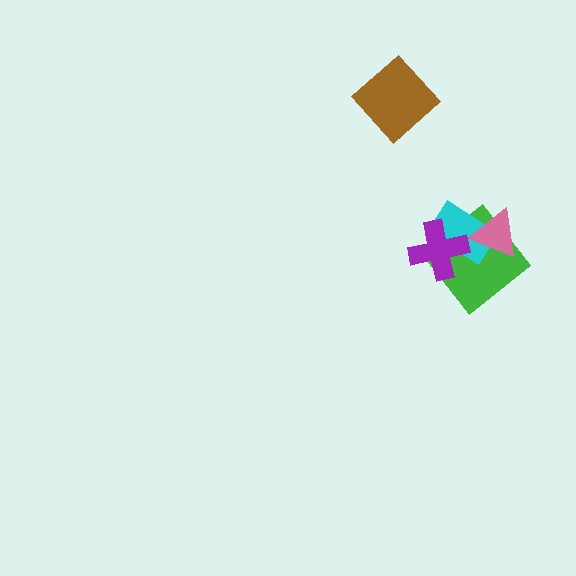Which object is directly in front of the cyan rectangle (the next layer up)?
The pink triangle is directly in front of the cyan rectangle.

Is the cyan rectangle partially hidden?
Yes, it is partially covered by another shape.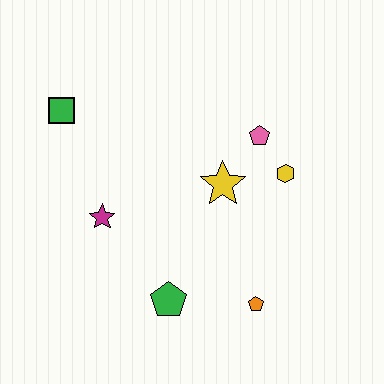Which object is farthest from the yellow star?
The green square is farthest from the yellow star.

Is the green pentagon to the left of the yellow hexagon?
Yes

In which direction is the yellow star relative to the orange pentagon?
The yellow star is above the orange pentagon.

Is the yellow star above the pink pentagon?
No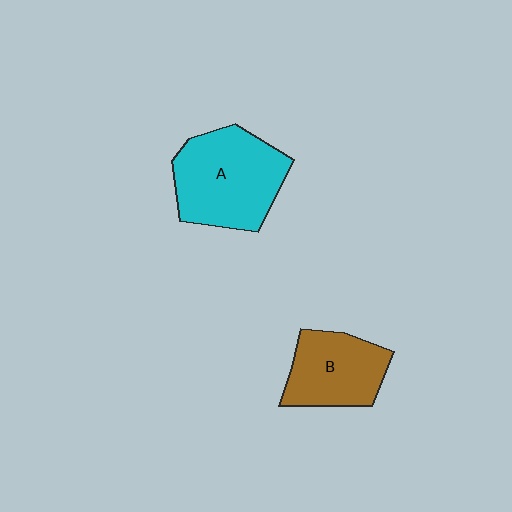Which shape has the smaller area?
Shape B (brown).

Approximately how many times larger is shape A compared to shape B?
Approximately 1.4 times.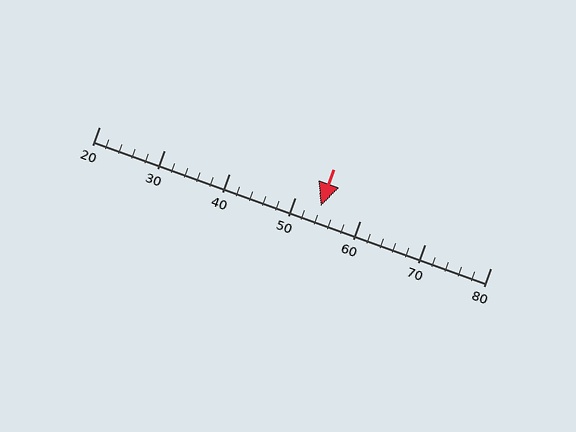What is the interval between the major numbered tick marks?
The major tick marks are spaced 10 units apart.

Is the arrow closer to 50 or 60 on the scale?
The arrow is closer to 50.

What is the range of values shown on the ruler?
The ruler shows values from 20 to 80.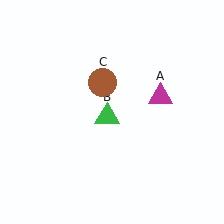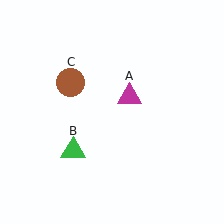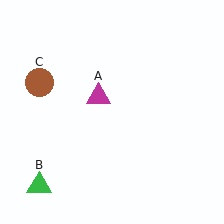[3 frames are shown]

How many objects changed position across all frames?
3 objects changed position: magenta triangle (object A), green triangle (object B), brown circle (object C).